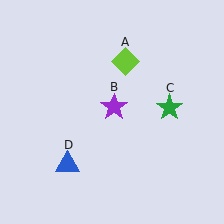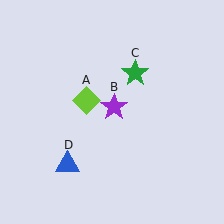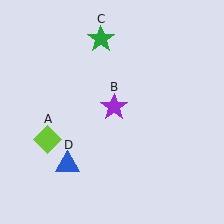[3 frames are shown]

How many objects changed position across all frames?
2 objects changed position: lime diamond (object A), green star (object C).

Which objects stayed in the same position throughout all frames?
Purple star (object B) and blue triangle (object D) remained stationary.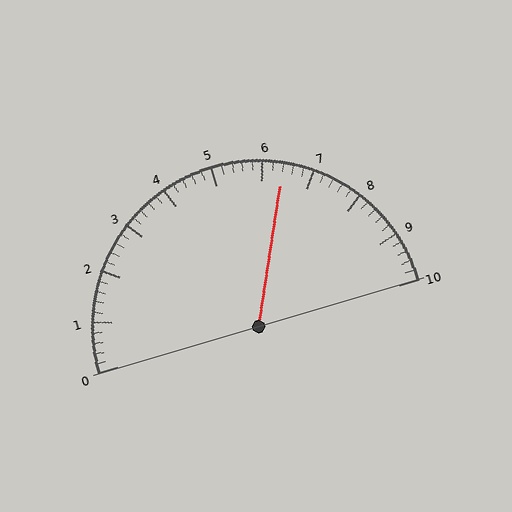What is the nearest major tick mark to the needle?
The nearest major tick mark is 6.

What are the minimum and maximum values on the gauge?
The gauge ranges from 0 to 10.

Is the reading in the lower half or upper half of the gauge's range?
The reading is in the upper half of the range (0 to 10).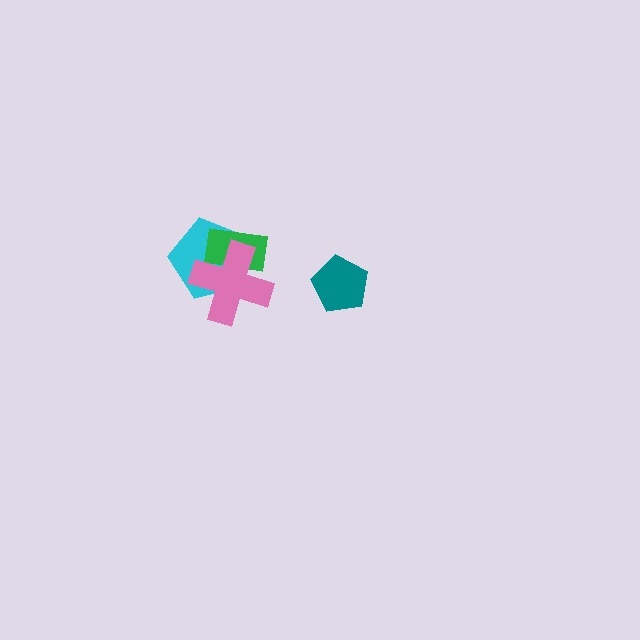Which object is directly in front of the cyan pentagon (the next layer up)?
The green rectangle is directly in front of the cyan pentagon.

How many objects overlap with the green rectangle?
2 objects overlap with the green rectangle.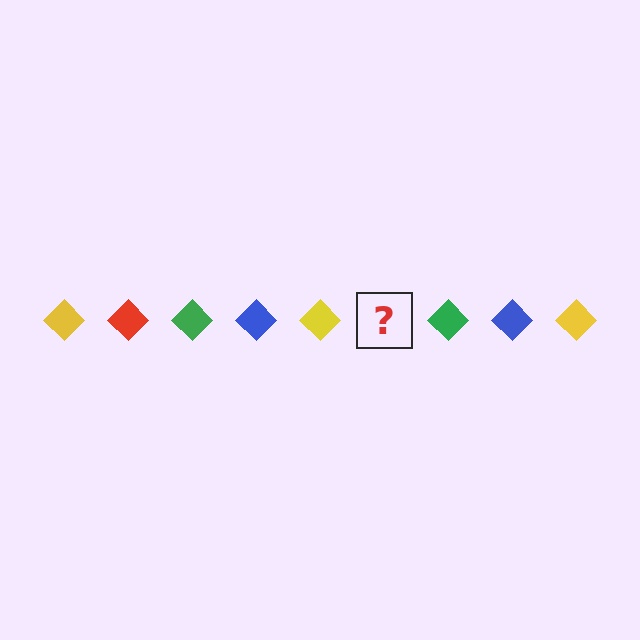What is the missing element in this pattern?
The missing element is a red diamond.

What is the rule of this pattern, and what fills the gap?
The rule is that the pattern cycles through yellow, red, green, blue diamonds. The gap should be filled with a red diamond.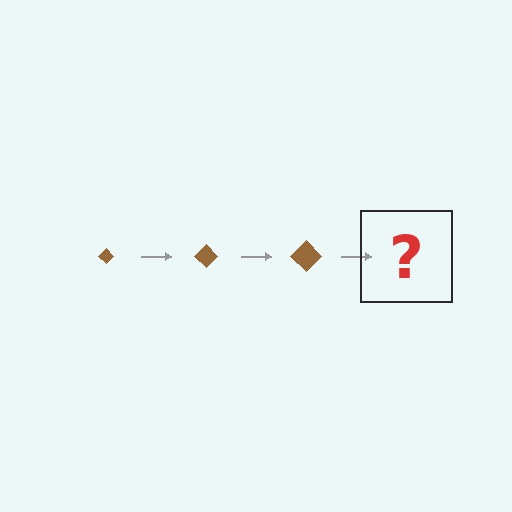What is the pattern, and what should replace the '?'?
The pattern is that the diamond gets progressively larger each step. The '?' should be a brown diamond, larger than the previous one.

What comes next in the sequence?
The next element should be a brown diamond, larger than the previous one.